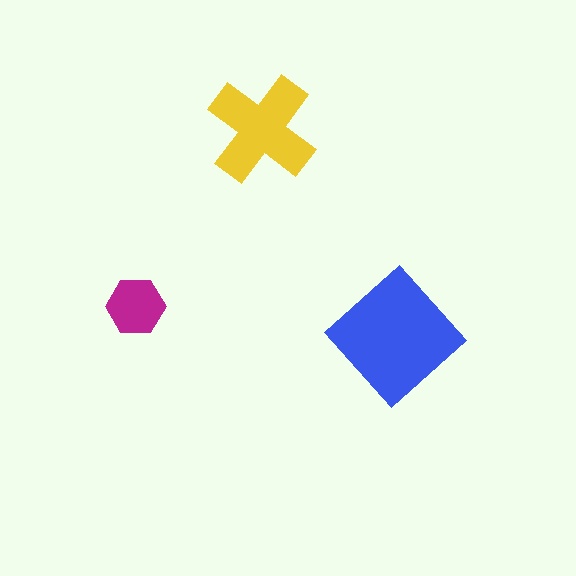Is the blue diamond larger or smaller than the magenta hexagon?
Larger.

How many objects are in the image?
There are 3 objects in the image.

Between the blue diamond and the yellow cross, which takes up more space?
The blue diamond.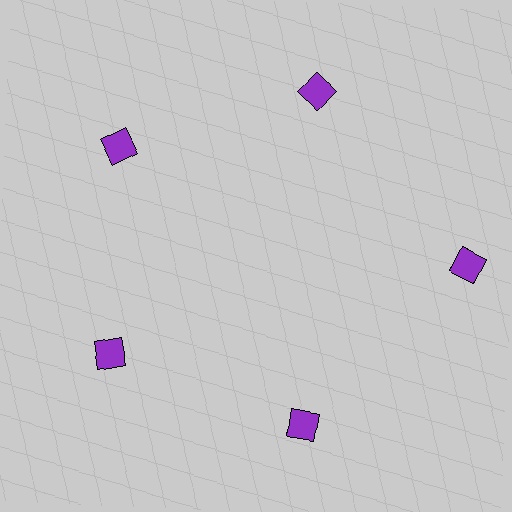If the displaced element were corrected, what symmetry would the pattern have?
It would have 5-fold rotational symmetry — the pattern would map onto itself every 72 degrees.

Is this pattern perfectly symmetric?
No. The 5 purple squares are arranged in a ring, but one element near the 3 o'clock position is pushed outward from the center, breaking the 5-fold rotational symmetry.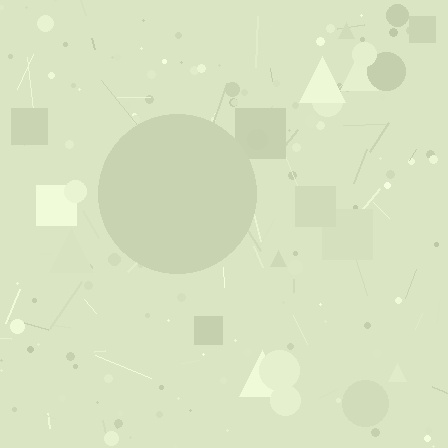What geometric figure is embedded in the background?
A circle is embedded in the background.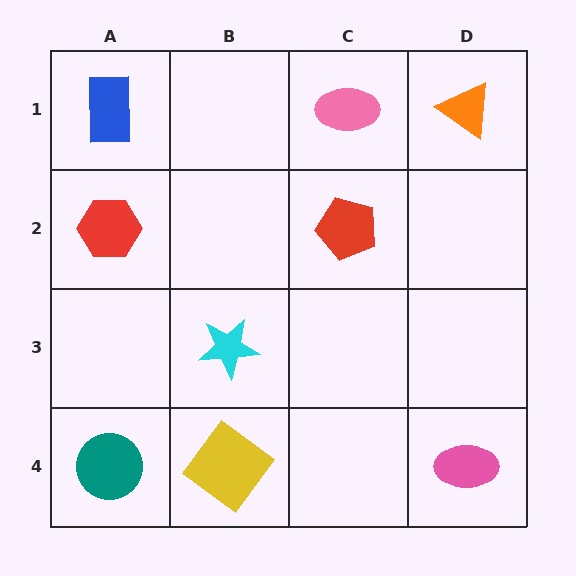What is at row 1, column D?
An orange triangle.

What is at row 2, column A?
A red hexagon.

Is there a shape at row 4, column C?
No, that cell is empty.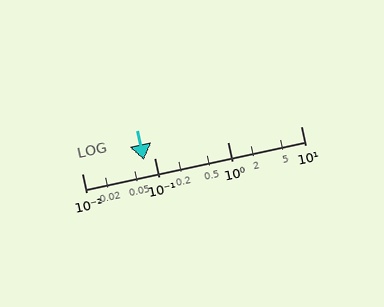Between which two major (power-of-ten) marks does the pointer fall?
The pointer is between 0.01 and 0.1.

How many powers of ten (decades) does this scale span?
The scale spans 3 decades, from 0.01 to 10.